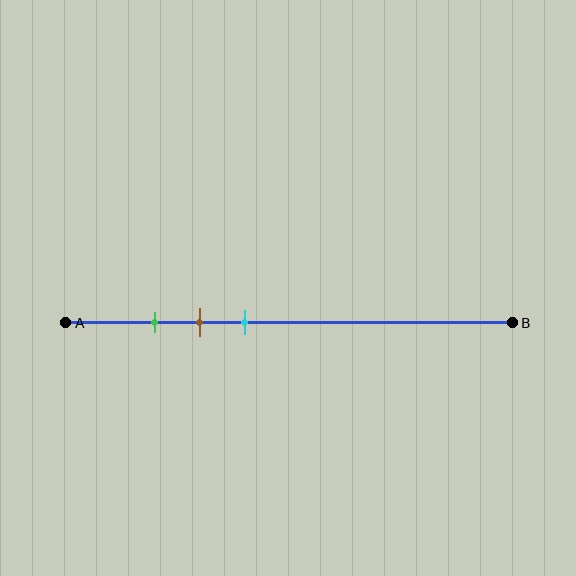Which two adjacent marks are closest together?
The green and brown marks are the closest adjacent pair.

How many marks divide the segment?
There are 3 marks dividing the segment.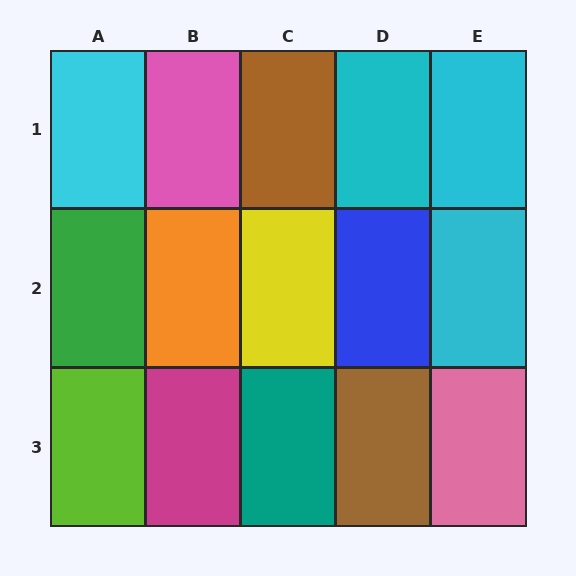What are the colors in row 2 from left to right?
Green, orange, yellow, blue, cyan.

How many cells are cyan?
4 cells are cyan.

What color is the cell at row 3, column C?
Teal.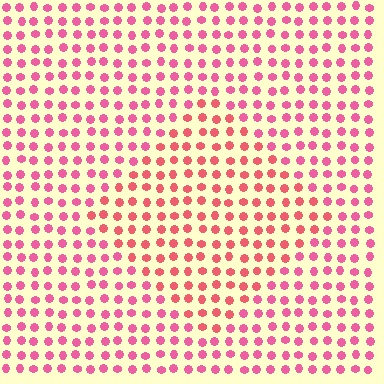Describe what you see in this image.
The image is filled with small pink elements in a uniform arrangement. A diamond-shaped region is visible where the elements are tinted to a slightly different hue, forming a subtle color boundary.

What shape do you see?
I see a diamond.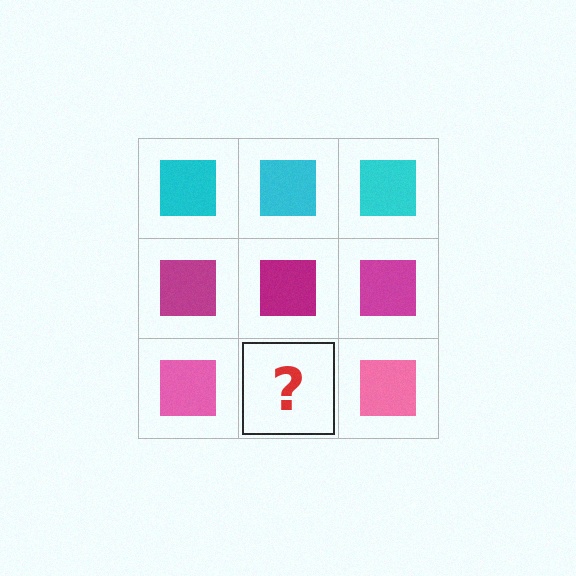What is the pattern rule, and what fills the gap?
The rule is that each row has a consistent color. The gap should be filled with a pink square.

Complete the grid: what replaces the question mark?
The question mark should be replaced with a pink square.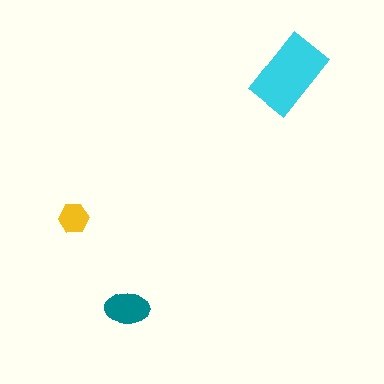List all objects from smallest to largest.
The yellow hexagon, the teal ellipse, the cyan rectangle.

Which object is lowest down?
The teal ellipse is bottommost.